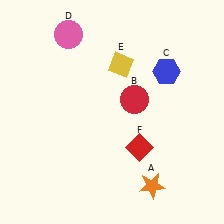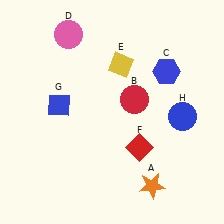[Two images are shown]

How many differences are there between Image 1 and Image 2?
There are 2 differences between the two images.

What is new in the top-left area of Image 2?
A blue diamond (G) was added in the top-left area of Image 2.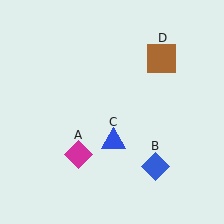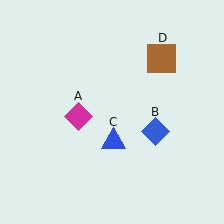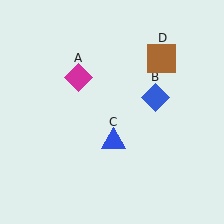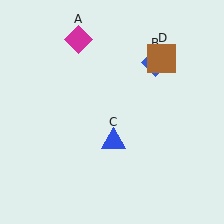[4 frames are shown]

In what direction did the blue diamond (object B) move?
The blue diamond (object B) moved up.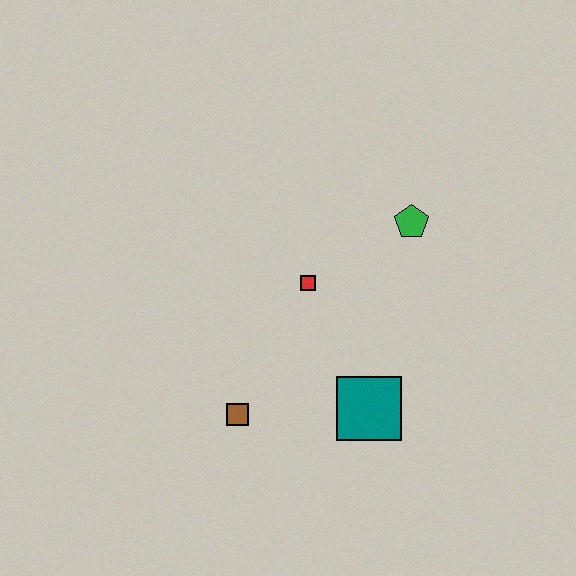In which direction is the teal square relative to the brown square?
The teal square is to the right of the brown square.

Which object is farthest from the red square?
The brown square is farthest from the red square.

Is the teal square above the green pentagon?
No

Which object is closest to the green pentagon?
The red square is closest to the green pentagon.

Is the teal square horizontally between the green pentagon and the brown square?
Yes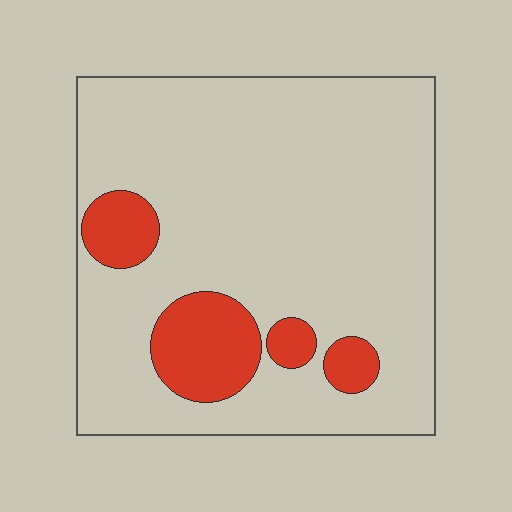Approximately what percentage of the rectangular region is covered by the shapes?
Approximately 15%.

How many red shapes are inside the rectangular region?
4.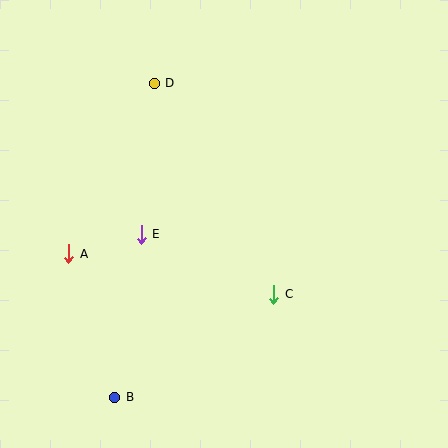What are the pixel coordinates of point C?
Point C is at (274, 294).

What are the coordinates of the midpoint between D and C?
The midpoint between D and C is at (214, 189).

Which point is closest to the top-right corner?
Point D is closest to the top-right corner.